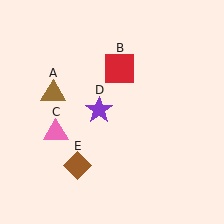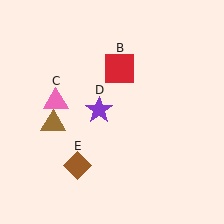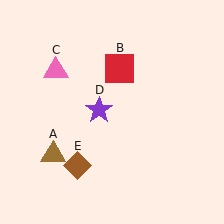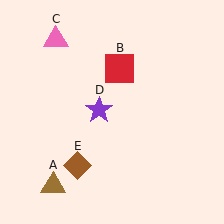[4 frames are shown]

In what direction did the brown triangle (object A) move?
The brown triangle (object A) moved down.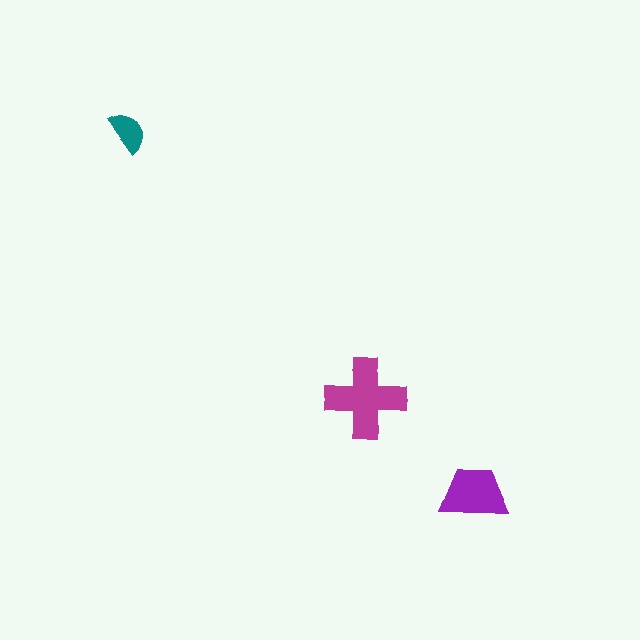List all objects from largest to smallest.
The magenta cross, the purple trapezoid, the teal semicircle.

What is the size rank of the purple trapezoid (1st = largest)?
2nd.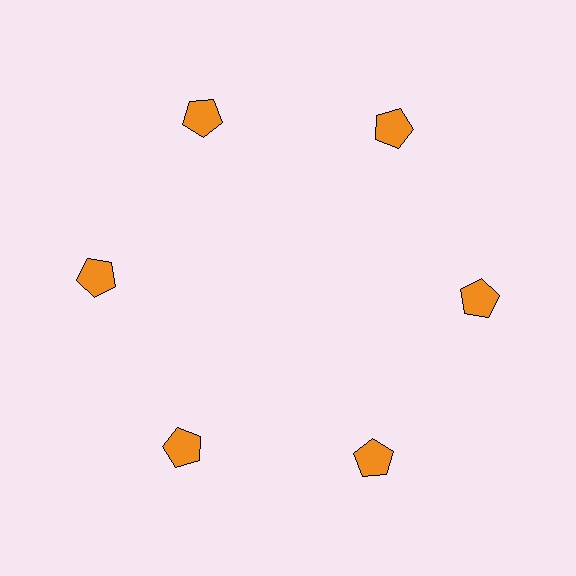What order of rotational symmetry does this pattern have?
This pattern has 6-fold rotational symmetry.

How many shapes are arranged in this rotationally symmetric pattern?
There are 6 shapes, arranged in 6 groups of 1.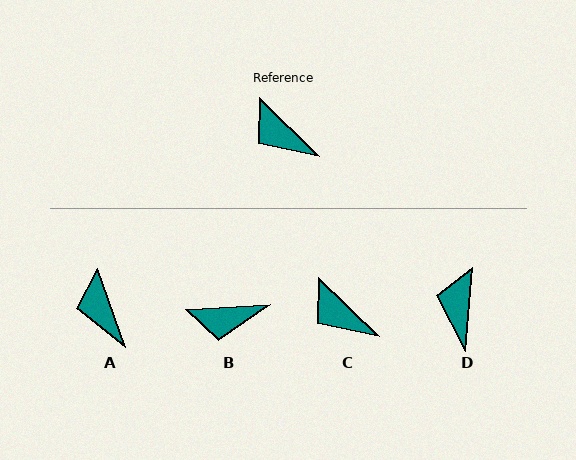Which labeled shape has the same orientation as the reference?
C.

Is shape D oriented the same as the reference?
No, it is off by about 50 degrees.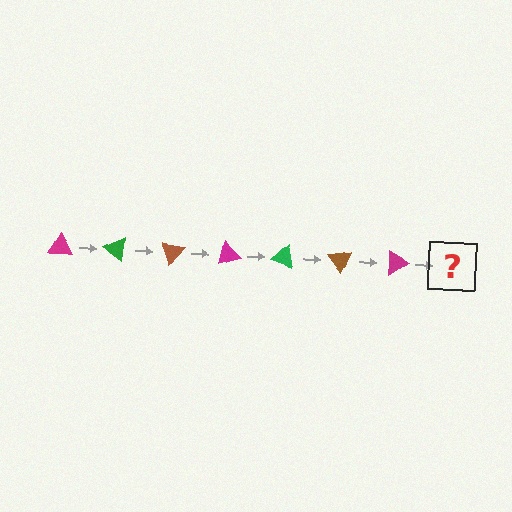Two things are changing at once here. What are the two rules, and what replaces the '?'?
The two rules are that it rotates 35 degrees each step and the color cycles through magenta, green, and brown. The '?' should be a green triangle, rotated 245 degrees from the start.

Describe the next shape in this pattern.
It should be a green triangle, rotated 245 degrees from the start.